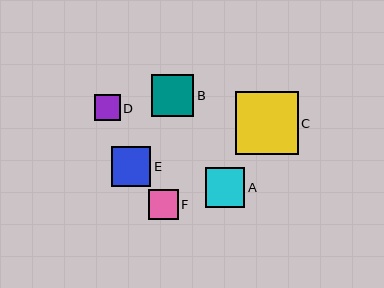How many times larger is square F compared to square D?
Square F is approximately 1.2 times the size of square D.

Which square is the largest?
Square C is the largest with a size of approximately 62 pixels.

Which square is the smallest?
Square D is the smallest with a size of approximately 26 pixels.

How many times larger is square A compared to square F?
Square A is approximately 1.3 times the size of square F.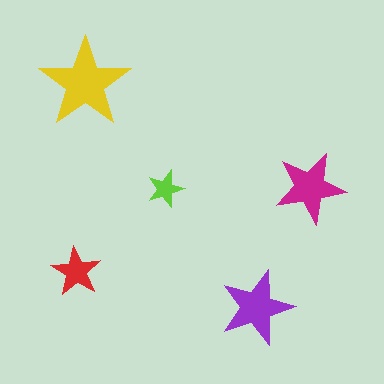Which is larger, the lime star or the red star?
The red one.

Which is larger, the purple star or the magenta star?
The purple one.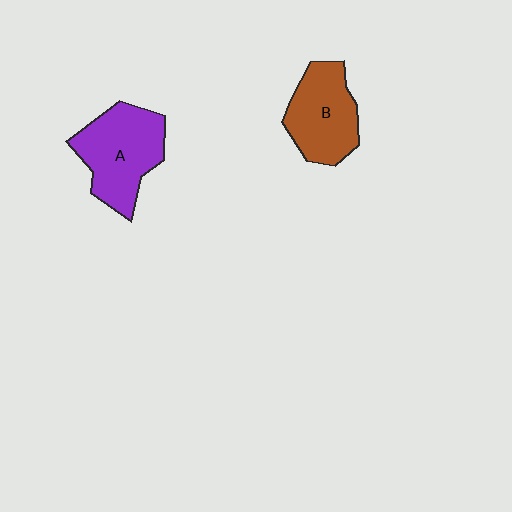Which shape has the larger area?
Shape A (purple).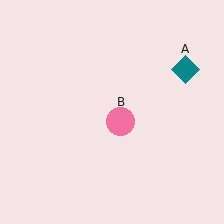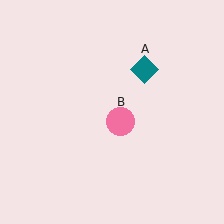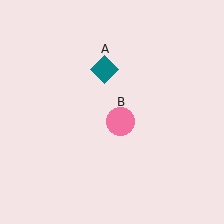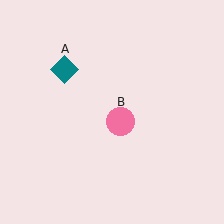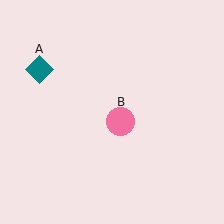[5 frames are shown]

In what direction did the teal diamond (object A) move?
The teal diamond (object A) moved left.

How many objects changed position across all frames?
1 object changed position: teal diamond (object A).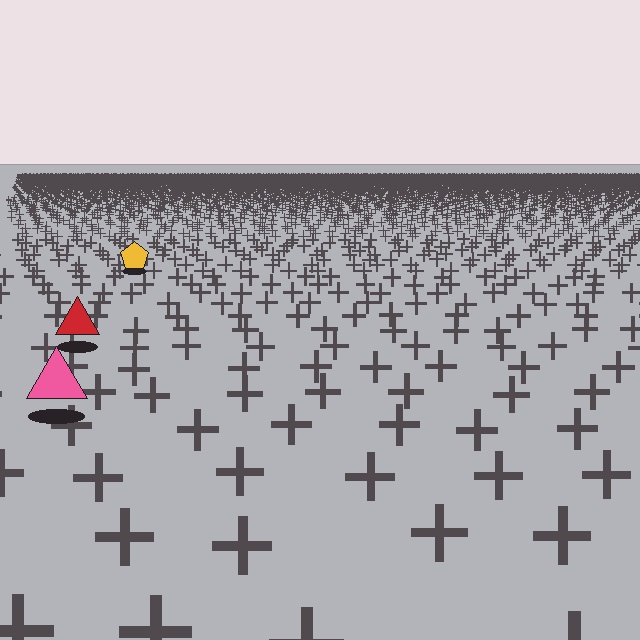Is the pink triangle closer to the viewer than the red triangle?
Yes. The pink triangle is closer — you can tell from the texture gradient: the ground texture is coarser near it.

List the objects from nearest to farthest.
From nearest to farthest: the pink triangle, the red triangle, the yellow pentagon.